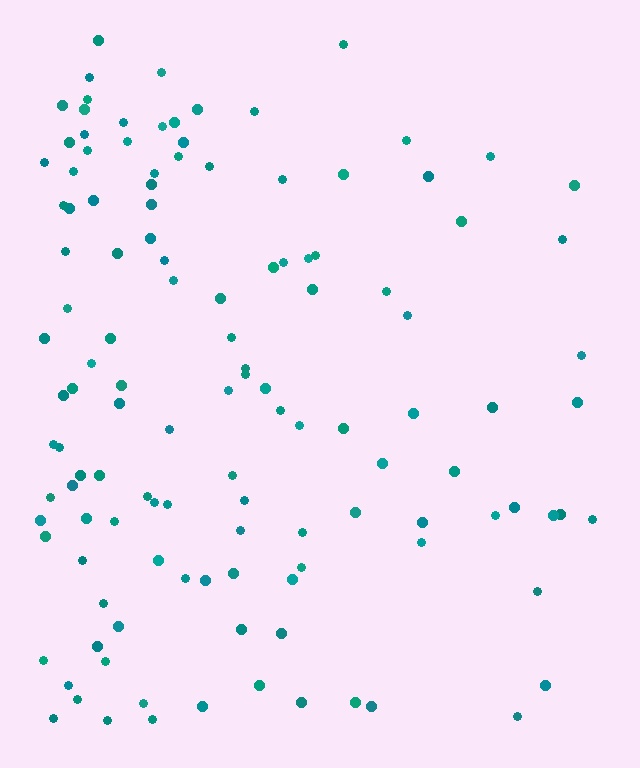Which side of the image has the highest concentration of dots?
The left.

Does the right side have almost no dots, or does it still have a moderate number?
Still a moderate number, just noticeably fewer than the left.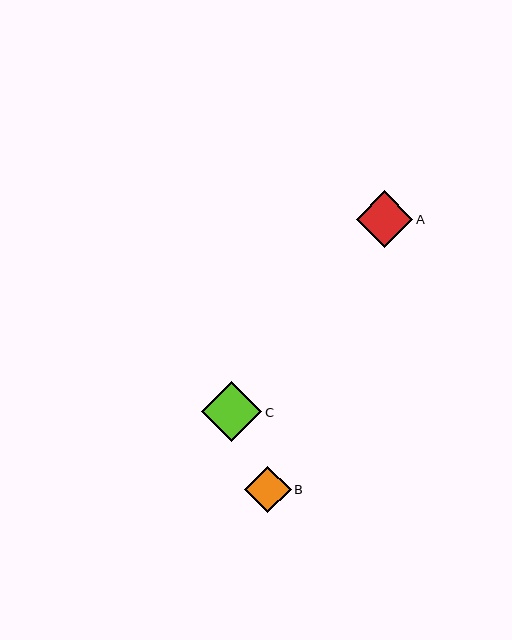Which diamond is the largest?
Diamond C is the largest with a size of approximately 61 pixels.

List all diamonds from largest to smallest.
From largest to smallest: C, A, B.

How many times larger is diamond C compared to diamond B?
Diamond C is approximately 1.3 times the size of diamond B.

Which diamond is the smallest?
Diamond B is the smallest with a size of approximately 47 pixels.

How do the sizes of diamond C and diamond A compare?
Diamond C and diamond A are approximately the same size.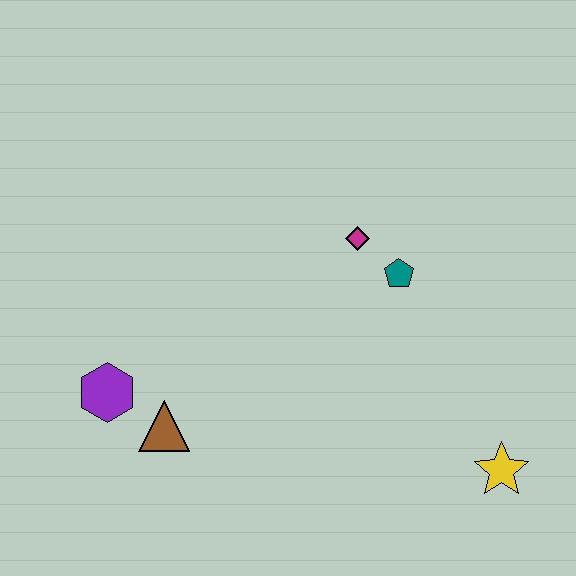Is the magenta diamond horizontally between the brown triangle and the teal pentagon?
Yes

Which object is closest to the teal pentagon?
The magenta diamond is closest to the teal pentagon.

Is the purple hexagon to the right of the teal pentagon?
No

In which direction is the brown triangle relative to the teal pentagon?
The brown triangle is to the left of the teal pentagon.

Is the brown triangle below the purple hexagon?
Yes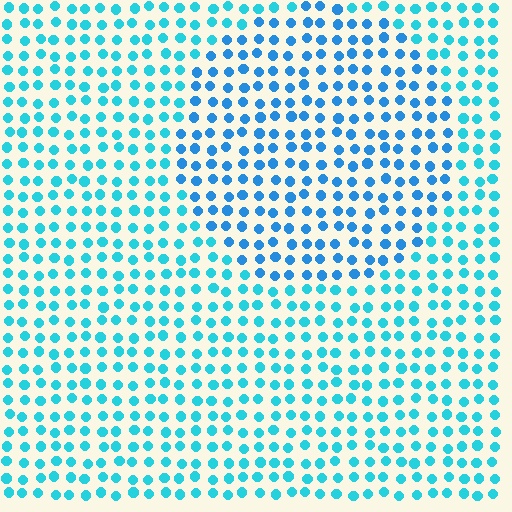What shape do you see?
I see a circle.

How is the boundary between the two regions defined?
The boundary is defined purely by a slight shift in hue (about 22 degrees). Spacing, size, and orientation are identical on both sides.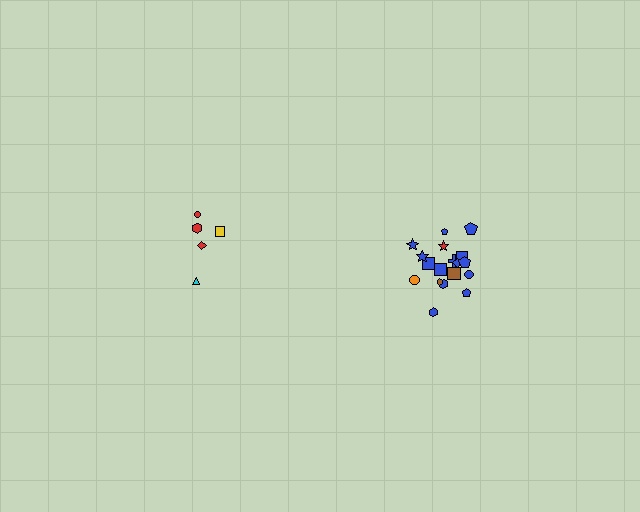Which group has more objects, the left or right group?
The right group.